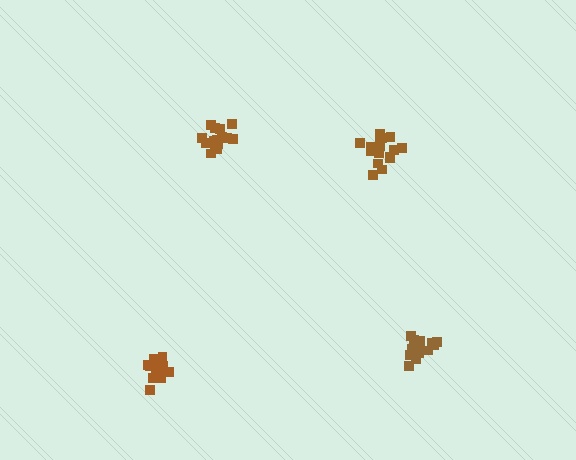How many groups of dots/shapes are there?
There are 4 groups.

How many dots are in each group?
Group 1: 17 dots, Group 2: 18 dots, Group 3: 13 dots, Group 4: 16 dots (64 total).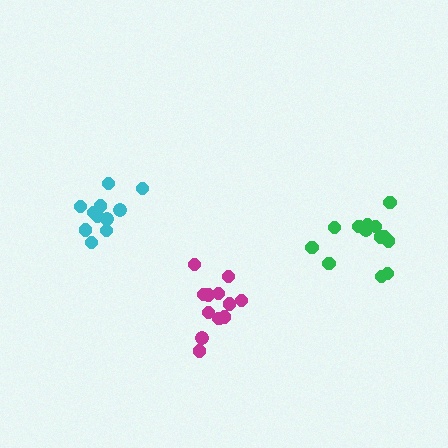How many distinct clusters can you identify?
There are 3 distinct clusters.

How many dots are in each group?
Group 1: 13 dots, Group 2: 11 dots, Group 3: 12 dots (36 total).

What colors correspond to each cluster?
The clusters are colored: green, cyan, magenta.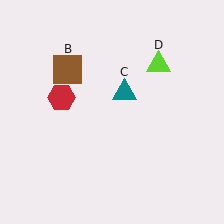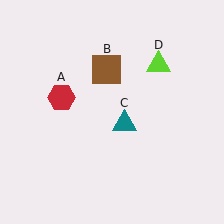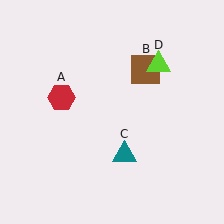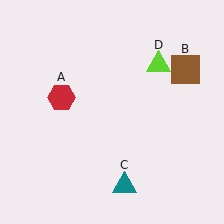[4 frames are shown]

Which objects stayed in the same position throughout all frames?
Red hexagon (object A) and lime triangle (object D) remained stationary.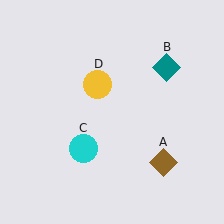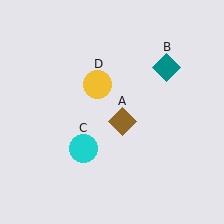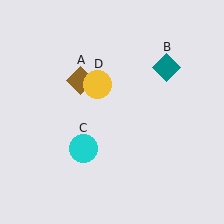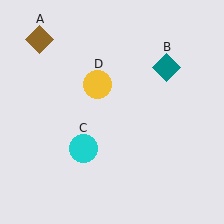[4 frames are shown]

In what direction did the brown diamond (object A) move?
The brown diamond (object A) moved up and to the left.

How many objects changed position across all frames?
1 object changed position: brown diamond (object A).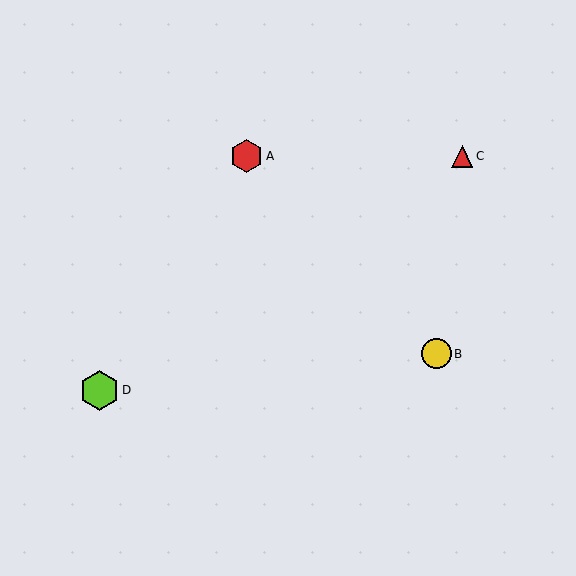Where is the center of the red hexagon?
The center of the red hexagon is at (247, 156).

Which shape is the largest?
The lime hexagon (labeled D) is the largest.